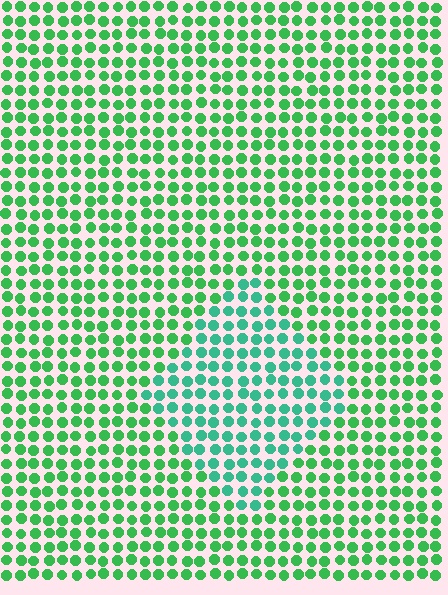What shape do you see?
I see a diamond.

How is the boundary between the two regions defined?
The boundary is defined purely by a slight shift in hue (about 29 degrees). Spacing, size, and orientation are identical on both sides.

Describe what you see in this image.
The image is filled with small green elements in a uniform arrangement. A diamond-shaped region is visible where the elements are tinted to a slightly different hue, forming a subtle color boundary.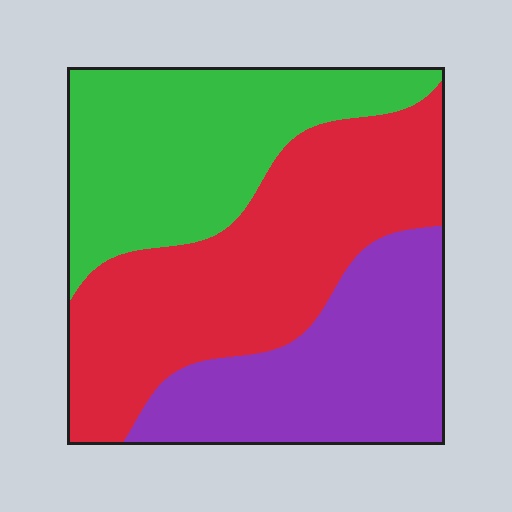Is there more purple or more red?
Red.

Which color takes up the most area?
Red, at roughly 40%.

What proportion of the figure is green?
Green takes up about one third (1/3) of the figure.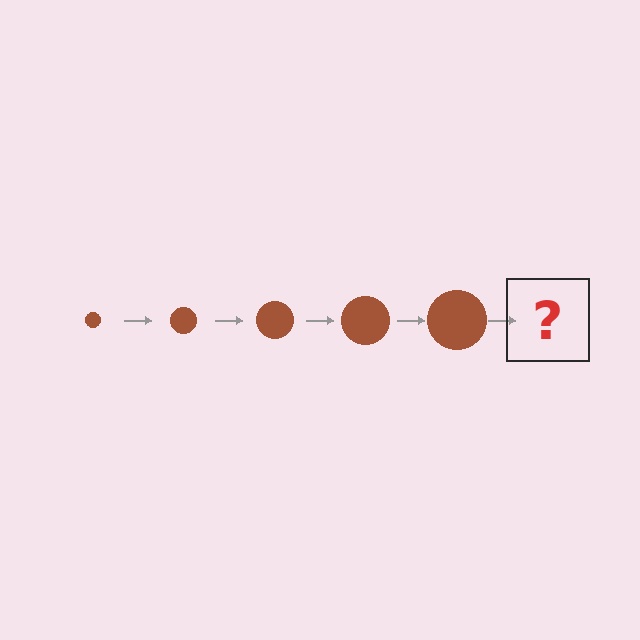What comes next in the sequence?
The next element should be a brown circle, larger than the previous one.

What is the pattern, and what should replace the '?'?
The pattern is that the circle gets progressively larger each step. The '?' should be a brown circle, larger than the previous one.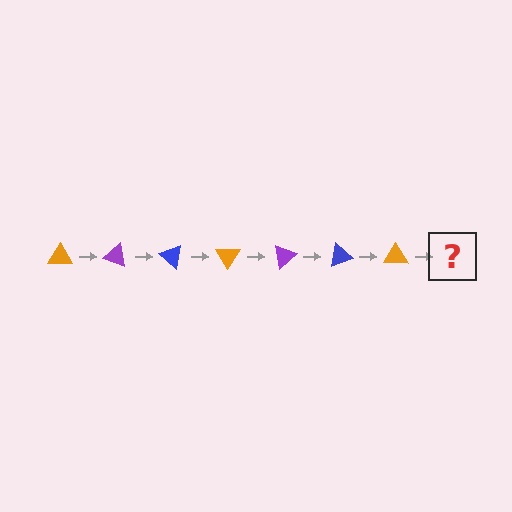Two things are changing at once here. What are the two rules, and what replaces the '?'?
The two rules are that it rotates 20 degrees each step and the color cycles through orange, purple, and blue. The '?' should be a purple triangle, rotated 140 degrees from the start.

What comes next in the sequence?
The next element should be a purple triangle, rotated 140 degrees from the start.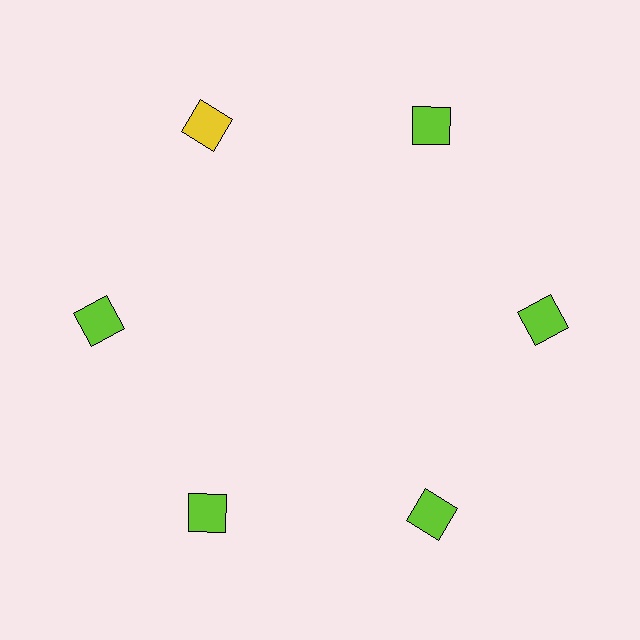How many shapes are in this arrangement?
There are 6 shapes arranged in a ring pattern.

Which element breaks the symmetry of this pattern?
The yellow square at roughly the 11 o'clock position breaks the symmetry. All other shapes are lime squares.